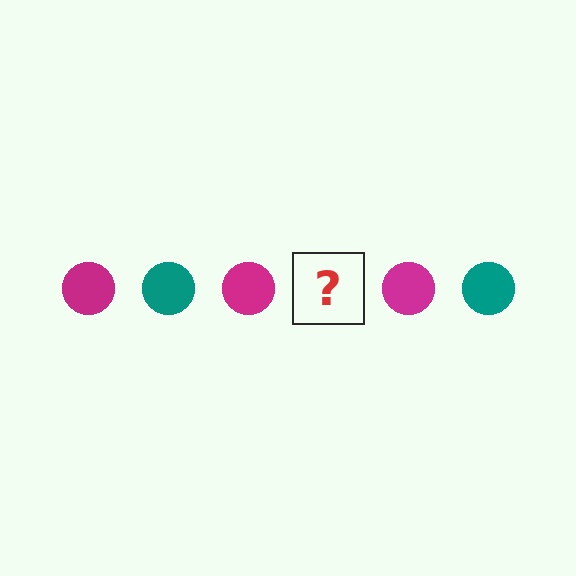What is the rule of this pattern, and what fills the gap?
The rule is that the pattern cycles through magenta, teal circles. The gap should be filled with a teal circle.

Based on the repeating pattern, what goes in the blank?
The blank should be a teal circle.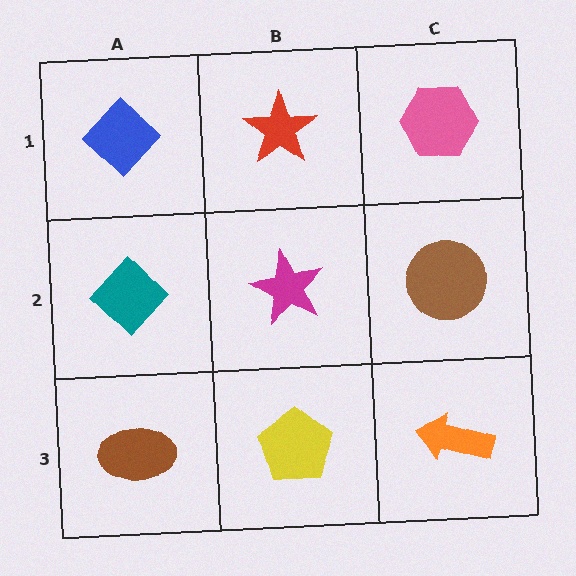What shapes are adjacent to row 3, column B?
A magenta star (row 2, column B), a brown ellipse (row 3, column A), an orange arrow (row 3, column C).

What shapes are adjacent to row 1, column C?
A brown circle (row 2, column C), a red star (row 1, column B).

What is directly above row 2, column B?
A red star.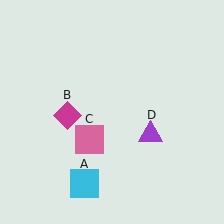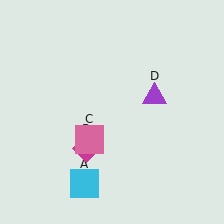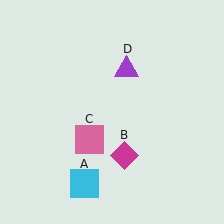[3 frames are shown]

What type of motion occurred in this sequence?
The magenta diamond (object B), purple triangle (object D) rotated counterclockwise around the center of the scene.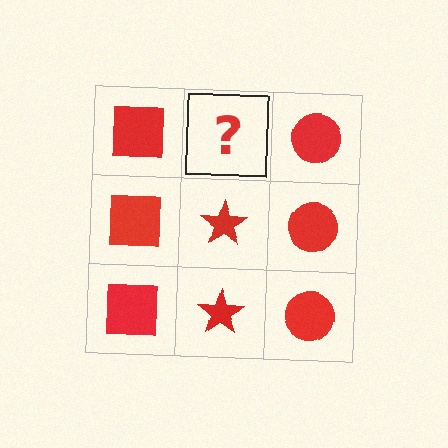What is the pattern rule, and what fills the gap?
The rule is that each column has a consistent shape. The gap should be filled with a red star.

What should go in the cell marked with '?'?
The missing cell should contain a red star.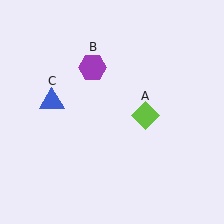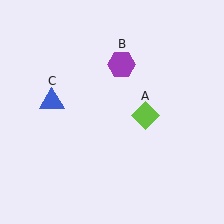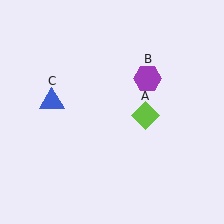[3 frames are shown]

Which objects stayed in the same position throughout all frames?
Lime diamond (object A) and blue triangle (object C) remained stationary.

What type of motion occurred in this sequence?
The purple hexagon (object B) rotated clockwise around the center of the scene.